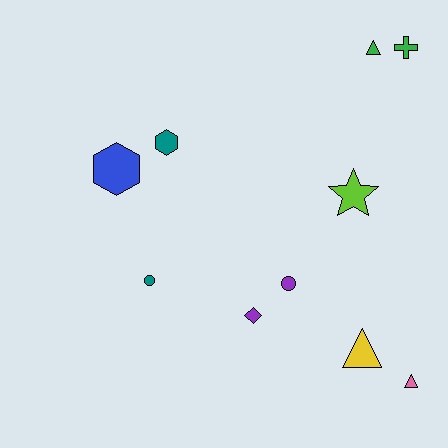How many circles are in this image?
There are 2 circles.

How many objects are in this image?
There are 10 objects.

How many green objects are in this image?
There are 2 green objects.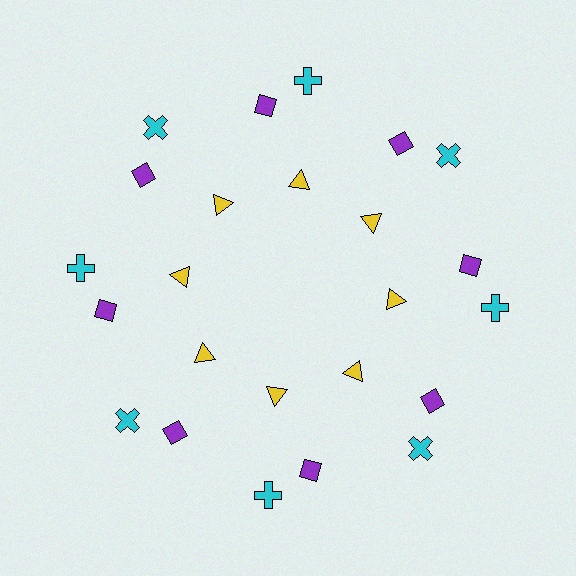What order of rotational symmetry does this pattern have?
This pattern has 8-fold rotational symmetry.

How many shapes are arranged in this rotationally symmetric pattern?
There are 24 shapes, arranged in 8 groups of 3.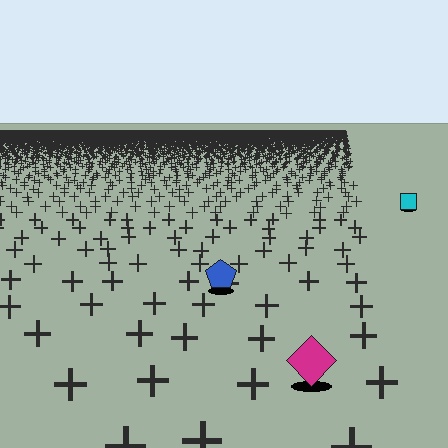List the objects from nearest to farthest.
From nearest to farthest: the magenta diamond, the blue pentagon, the cyan square.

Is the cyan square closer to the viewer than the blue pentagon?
No. The blue pentagon is closer — you can tell from the texture gradient: the ground texture is coarser near it.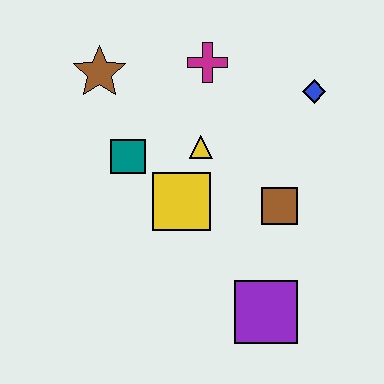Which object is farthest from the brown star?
The purple square is farthest from the brown star.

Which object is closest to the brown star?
The teal square is closest to the brown star.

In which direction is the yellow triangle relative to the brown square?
The yellow triangle is to the left of the brown square.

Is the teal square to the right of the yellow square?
No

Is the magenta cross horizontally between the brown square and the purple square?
No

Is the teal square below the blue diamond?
Yes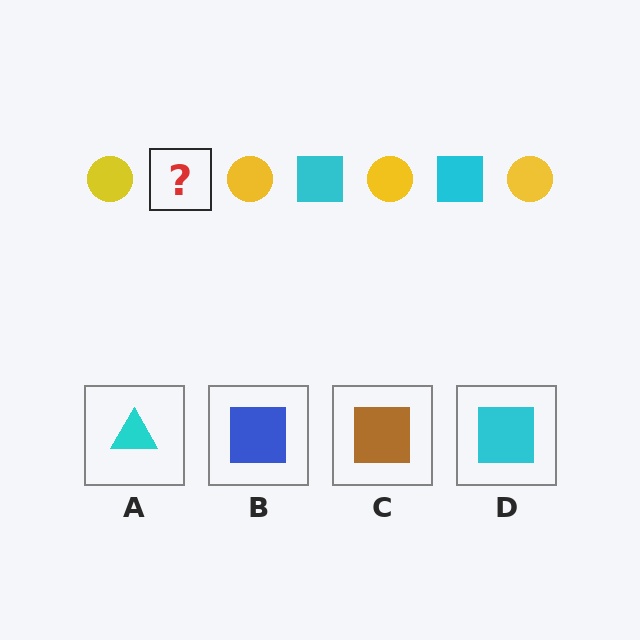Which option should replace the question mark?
Option D.